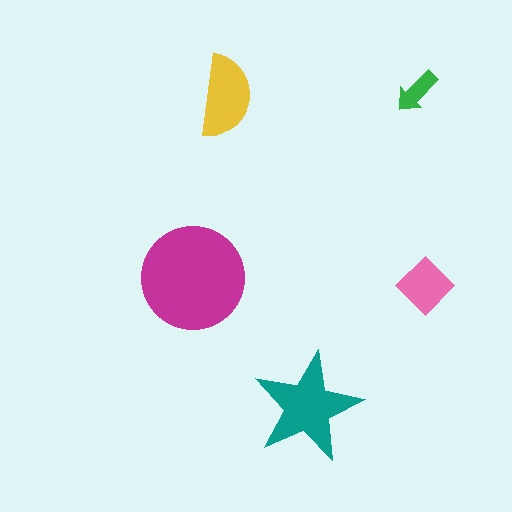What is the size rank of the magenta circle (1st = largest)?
1st.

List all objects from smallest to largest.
The green arrow, the pink diamond, the yellow semicircle, the teal star, the magenta circle.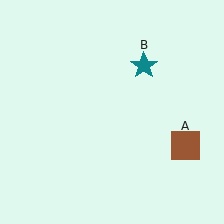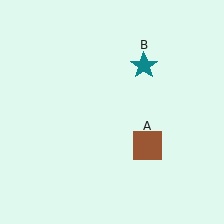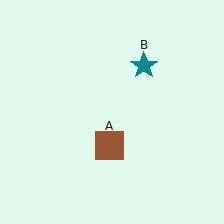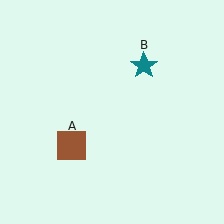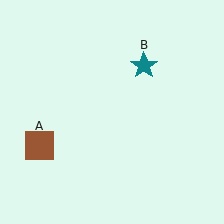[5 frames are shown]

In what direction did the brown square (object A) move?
The brown square (object A) moved left.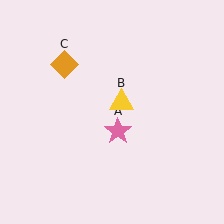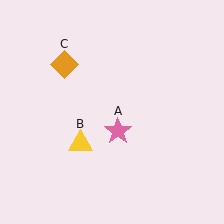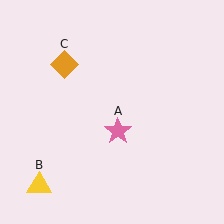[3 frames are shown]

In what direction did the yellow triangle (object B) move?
The yellow triangle (object B) moved down and to the left.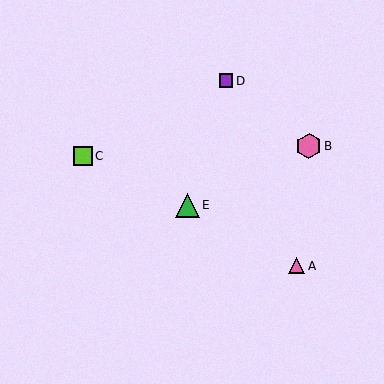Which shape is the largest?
The pink hexagon (labeled B) is the largest.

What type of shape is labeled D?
Shape D is a purple square.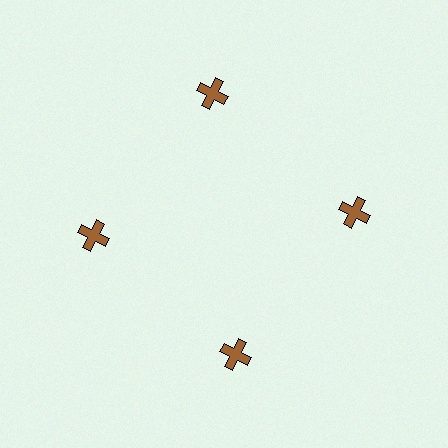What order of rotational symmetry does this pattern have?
This pattern has 4-fold rotational symmetry.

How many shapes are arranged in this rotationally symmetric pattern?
There are 4 shapes, arranged in 4 groups of 1.